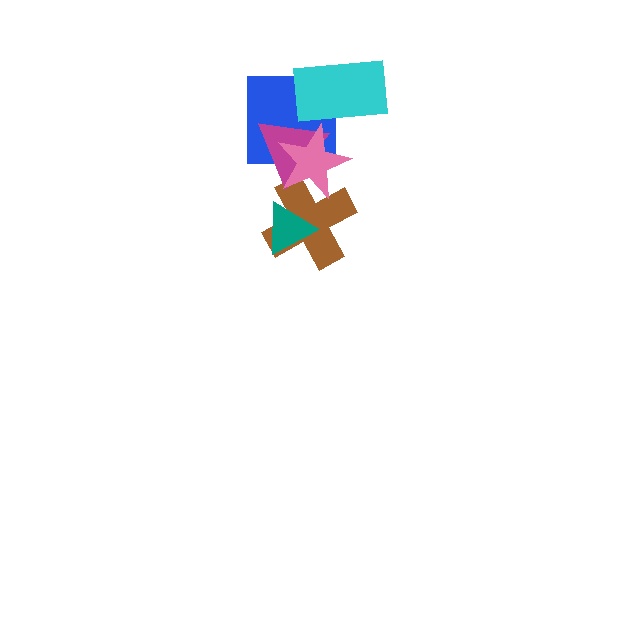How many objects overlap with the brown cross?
3 objects overlap with the brown cross.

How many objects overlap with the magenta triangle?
4 objects overlap with the magenta triangle.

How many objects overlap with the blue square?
3 objects overlap with the blue square.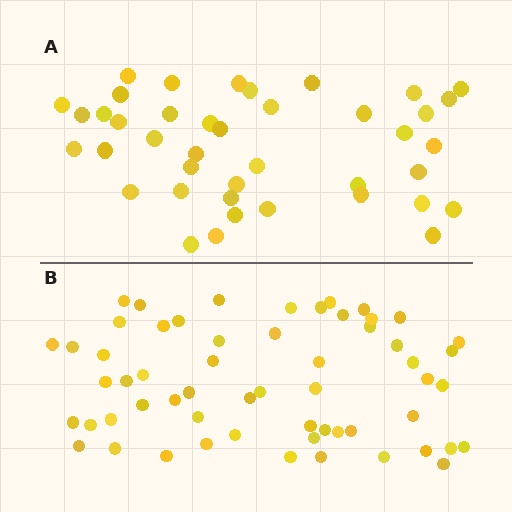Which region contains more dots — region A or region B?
Region B (the bottom region) has more dots.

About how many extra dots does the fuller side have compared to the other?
Region B has approximately 15 more dots than region A.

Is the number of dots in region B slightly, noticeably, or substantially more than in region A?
Region B has noticeably more, but not dramatically so. The ratio is roughly 1.4 to 1.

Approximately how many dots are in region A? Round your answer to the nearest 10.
About 40 dots. (The exact count is 41, which rounds to 40.)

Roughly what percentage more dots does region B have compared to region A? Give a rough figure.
About 40% more.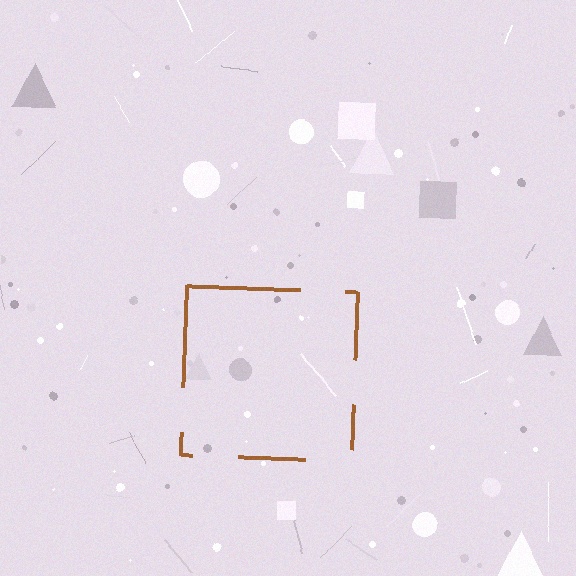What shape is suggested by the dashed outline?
The dashed outline suggests a square.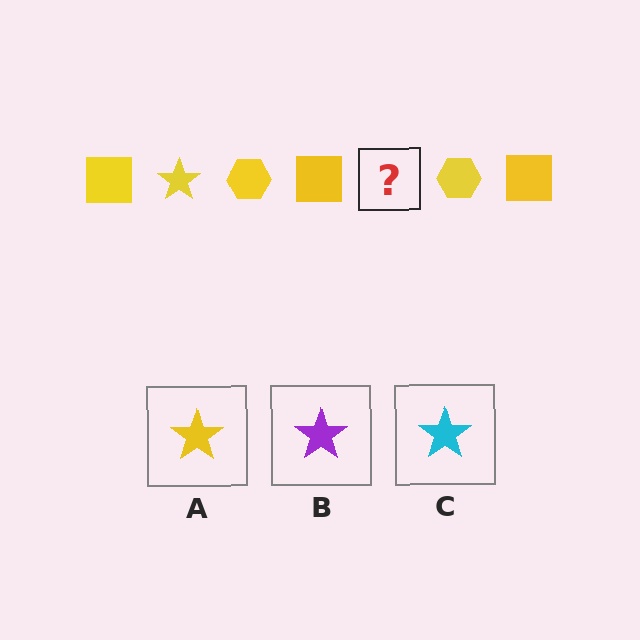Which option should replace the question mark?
Option A.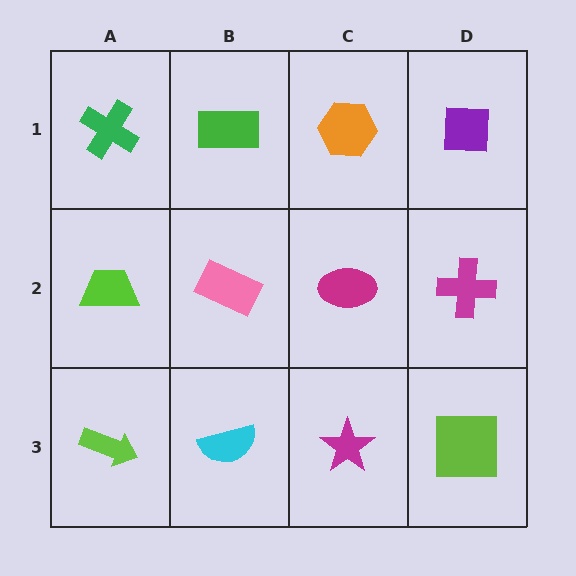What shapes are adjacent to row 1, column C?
A magenta ellipse (row 2, column C), a green rectangle (row 1, column B), a purple square (row 1, column D).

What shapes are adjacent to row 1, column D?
A magenta cross (row 2, column D), an orange hexagon (row 1, column C).